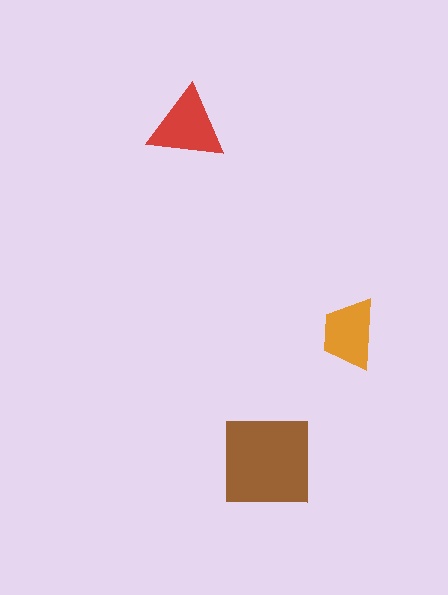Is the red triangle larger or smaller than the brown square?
Smaller.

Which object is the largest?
The brown square.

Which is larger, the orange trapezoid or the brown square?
The brown square.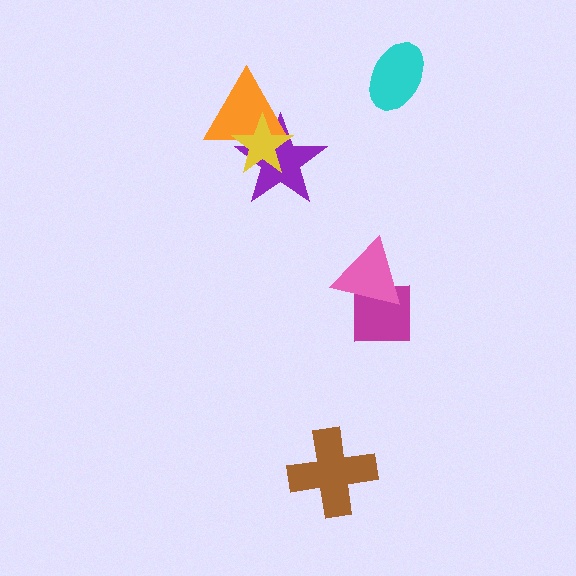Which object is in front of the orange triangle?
The yellow star is in front of the orange triangle.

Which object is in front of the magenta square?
The pink triangle is in front of the magenta square.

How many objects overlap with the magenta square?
1 object overlaps with the magenta square.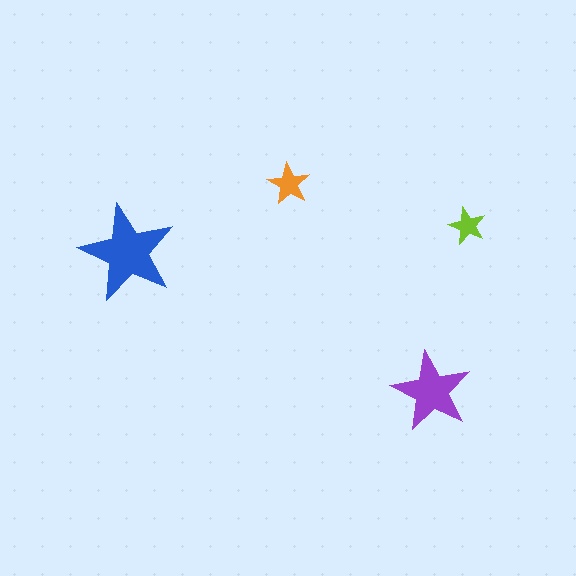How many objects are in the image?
There are 4 objects in the image.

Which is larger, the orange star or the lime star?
The orange one.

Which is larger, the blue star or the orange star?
The blue one.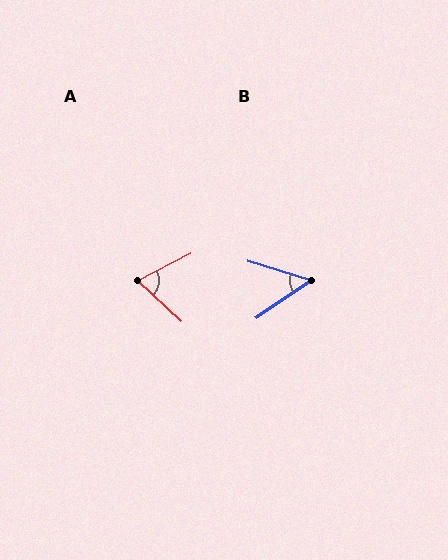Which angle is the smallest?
B, at approximately 51 degrees.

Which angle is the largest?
A, at approximately 70 degrees.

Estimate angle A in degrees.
Approximately 70 degrees.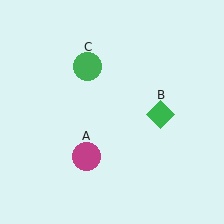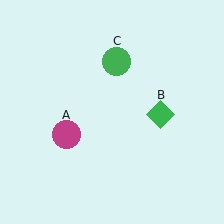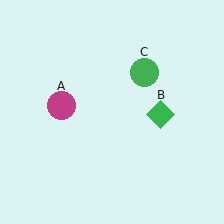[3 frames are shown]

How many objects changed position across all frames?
2 objects changed position: magenta circle (object A), green circle (object C).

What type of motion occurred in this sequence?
The magenta circle (object A), green circle (object C) rotated clockwise around the center of the scene.